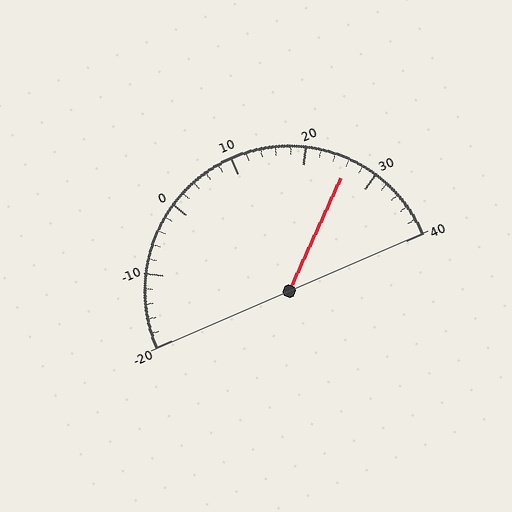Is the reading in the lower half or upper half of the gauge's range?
The reading is in the upper half of the range (-20 to 40).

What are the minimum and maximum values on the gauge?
The gauge ranges from -20 to 40.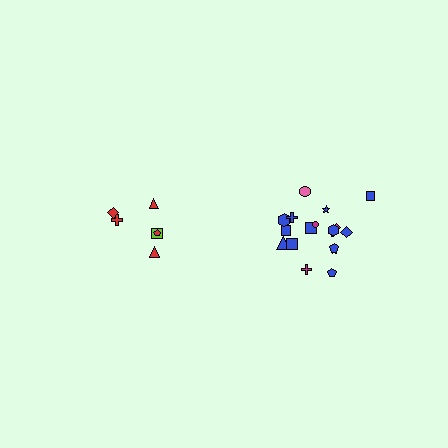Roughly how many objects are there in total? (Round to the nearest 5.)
Roughly 25 objects in total.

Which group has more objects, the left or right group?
The right group.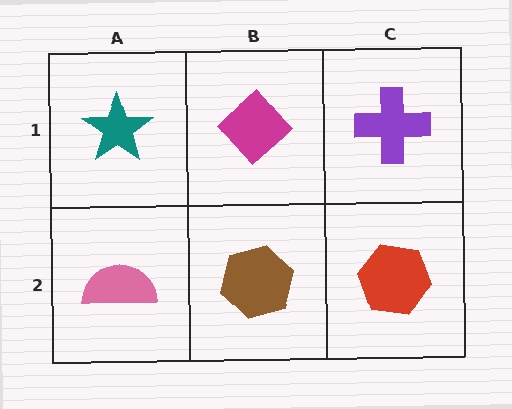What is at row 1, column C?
A purple cross.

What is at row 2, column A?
A pink semicircle.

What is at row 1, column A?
A teal star.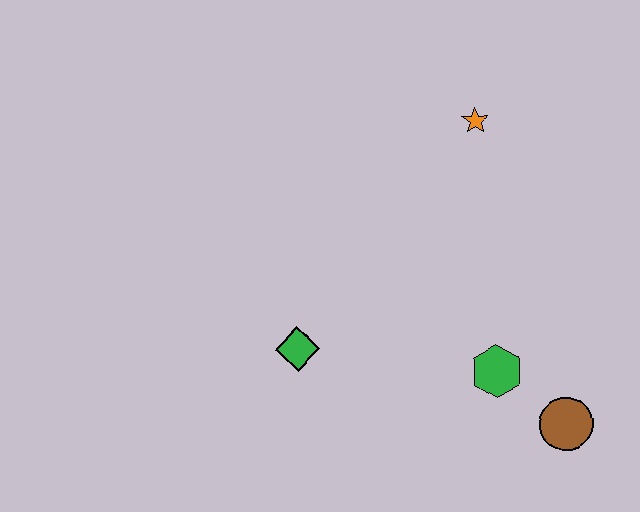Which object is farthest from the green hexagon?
The orange star is farthest from the green hexagon.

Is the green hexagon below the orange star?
Yes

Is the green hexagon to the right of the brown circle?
No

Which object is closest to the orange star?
The green hexagon is closest to the orange star.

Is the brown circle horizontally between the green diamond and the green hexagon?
No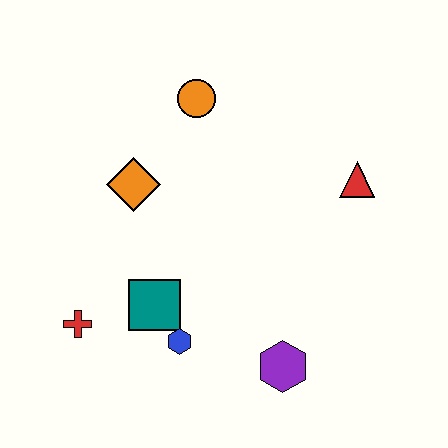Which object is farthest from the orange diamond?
The purple hexagon is farthest from the orange diamond.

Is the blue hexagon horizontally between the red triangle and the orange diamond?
Yes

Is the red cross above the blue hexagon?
Yes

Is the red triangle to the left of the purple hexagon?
No